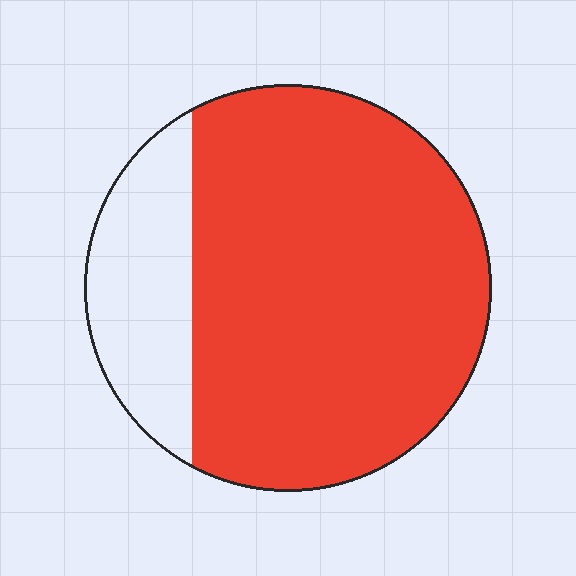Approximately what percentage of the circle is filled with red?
Approximately 80%.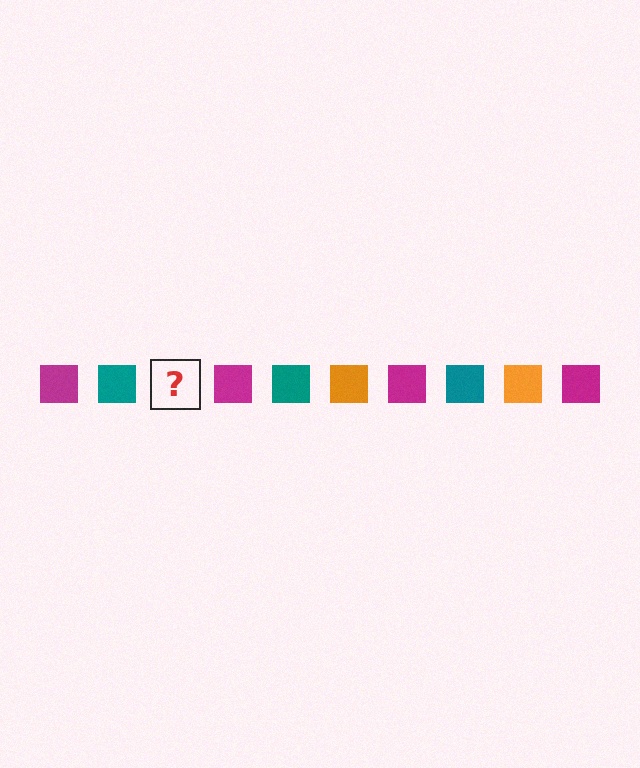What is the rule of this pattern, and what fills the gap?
The rule is that the pattern cycles through magenta, teal, orange squares. The gap should be filled with an orange square.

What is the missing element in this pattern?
The missing element is an orange square.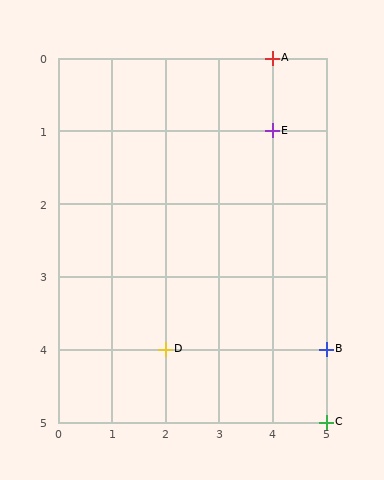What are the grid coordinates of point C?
Point C is at grid coordinates (5, 5).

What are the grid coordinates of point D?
Point D is at grid coordinates (2, 4).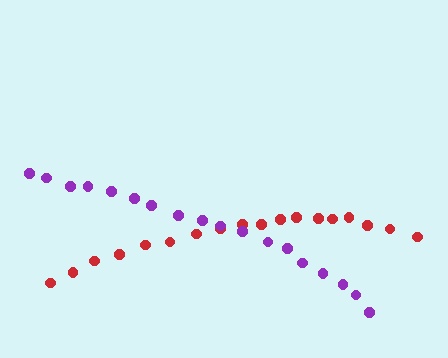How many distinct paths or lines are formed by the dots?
There are 2 distinct paths.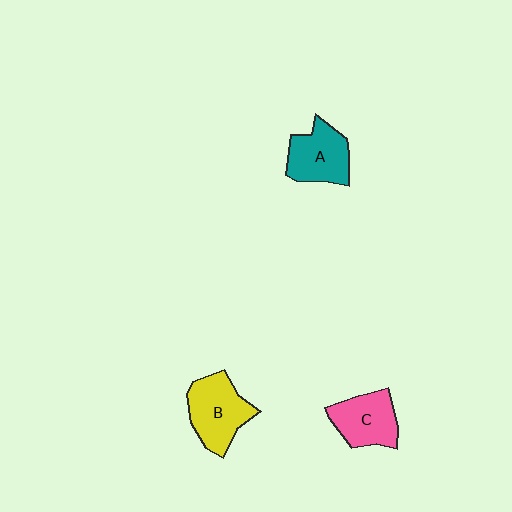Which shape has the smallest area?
Shape C (pink).